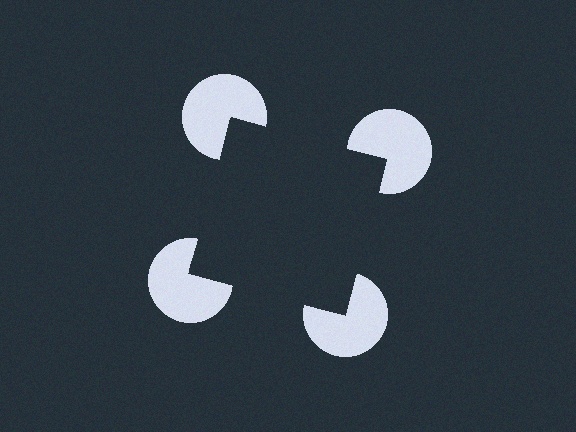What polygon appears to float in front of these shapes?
An illusory square — its edges are inferred from the aligned wedge cuts in the pac-man discs, not physically drawn.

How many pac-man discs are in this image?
There are 4 — one at each vertex of the illusory square.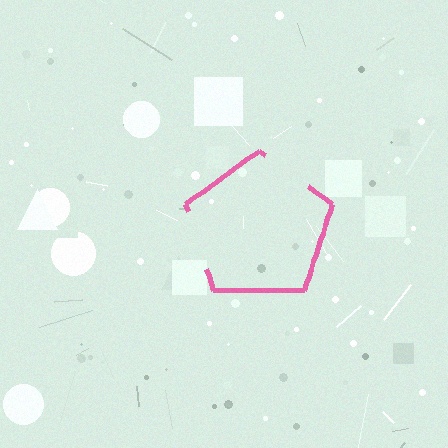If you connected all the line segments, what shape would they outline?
They would outline a pentagon.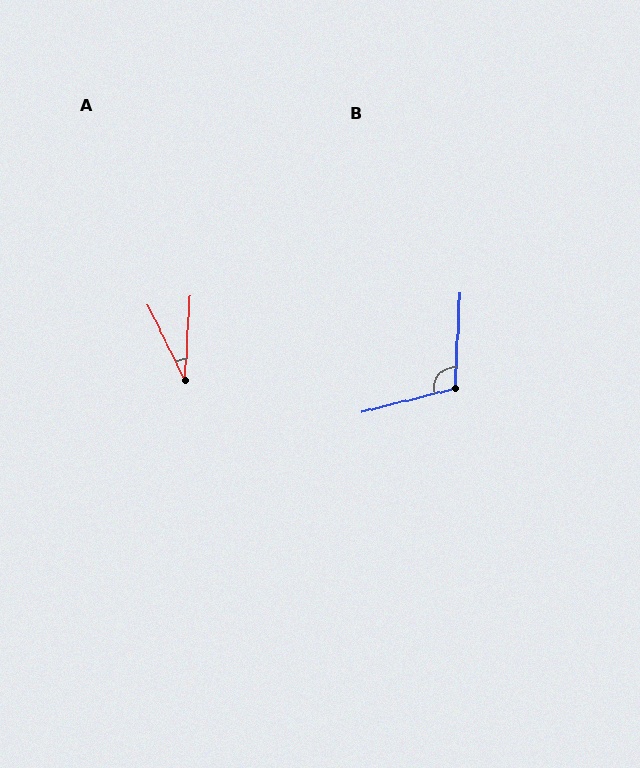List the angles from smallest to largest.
A (29°), B (107°).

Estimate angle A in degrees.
Approximately 29 degrees.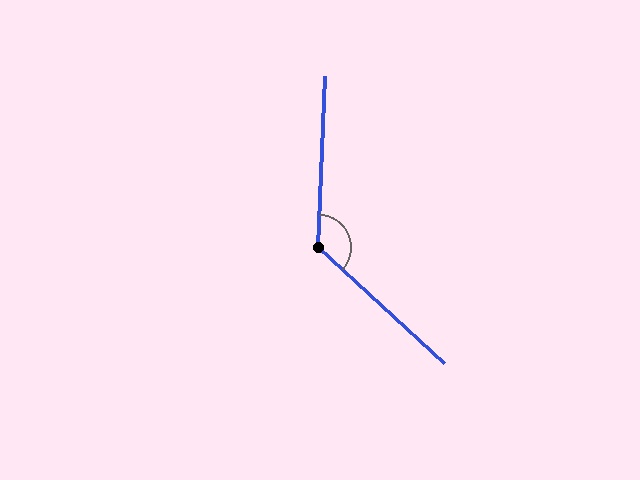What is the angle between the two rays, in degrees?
Approximately 130 degrees.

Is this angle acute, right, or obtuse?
It is obtuse.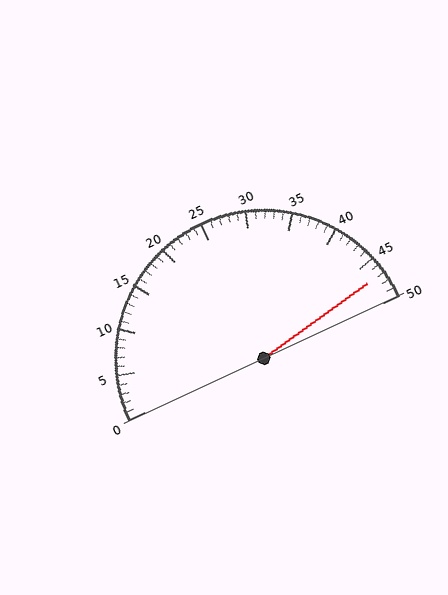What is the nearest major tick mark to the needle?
The nearest major tick mark is 45.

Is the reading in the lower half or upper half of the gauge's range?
The reading is in the upper half of the range (0 to 50).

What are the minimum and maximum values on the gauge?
The gauge ranges from 0 to 50.